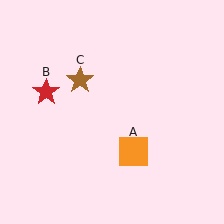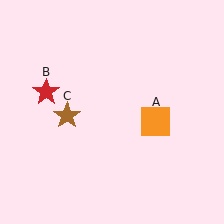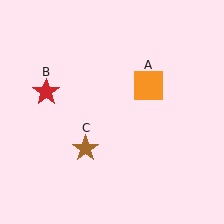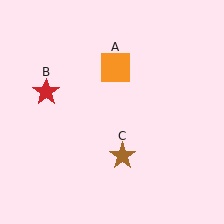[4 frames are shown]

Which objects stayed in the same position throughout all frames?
Red star (object B) remained stationary.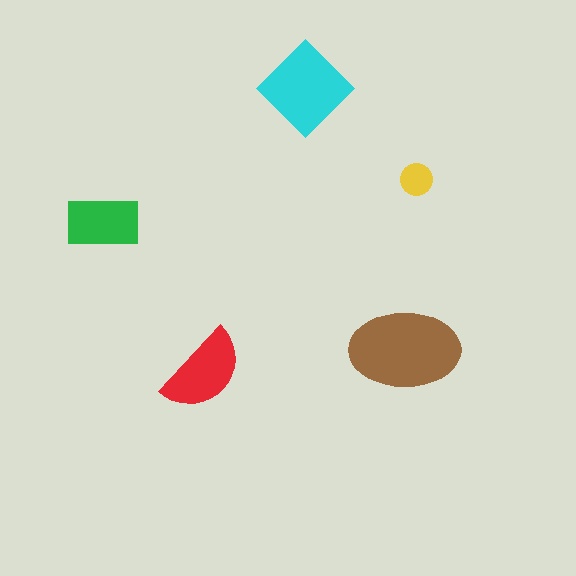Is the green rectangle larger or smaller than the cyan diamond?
Smaller.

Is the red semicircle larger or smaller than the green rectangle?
Larger.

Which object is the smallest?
The yellow circle.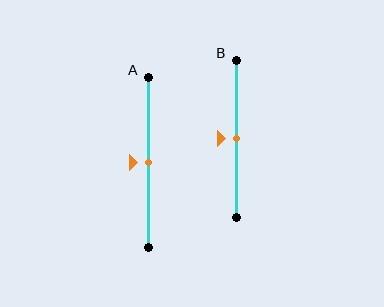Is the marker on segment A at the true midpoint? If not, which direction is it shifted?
Yes, the marker on segment A is at the true midpoint.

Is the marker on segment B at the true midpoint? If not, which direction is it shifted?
Yes, the marker on segment B is at the true midpoint.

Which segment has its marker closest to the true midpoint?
Segment A has its marker closest to the true midpoint.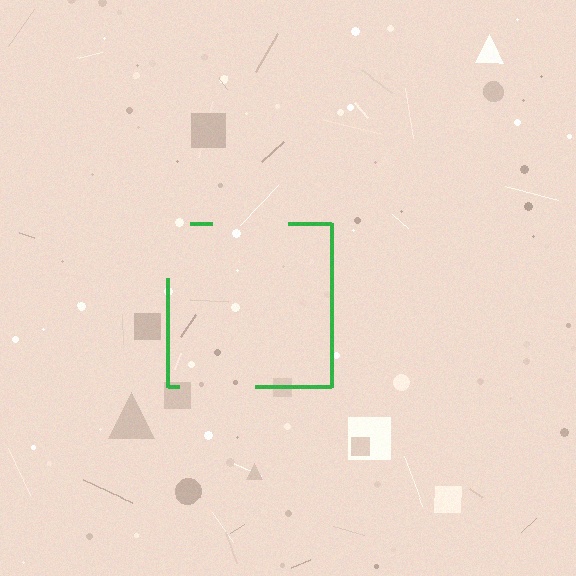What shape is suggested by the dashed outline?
The dashed outline suggests a square.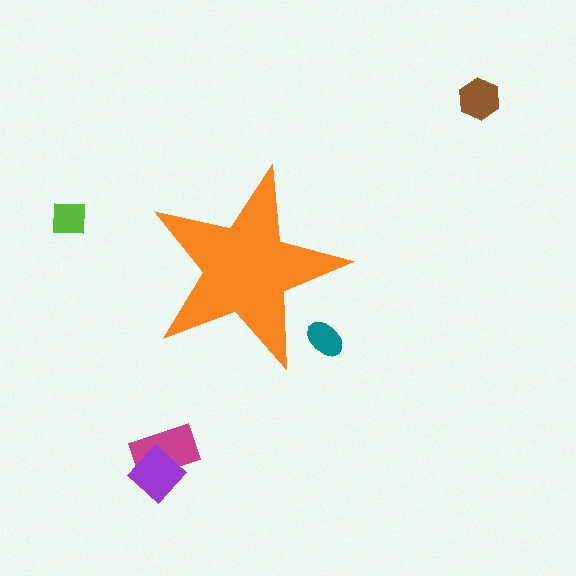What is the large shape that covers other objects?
An orange star.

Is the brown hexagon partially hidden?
No, the brown hexagon is fully visible.